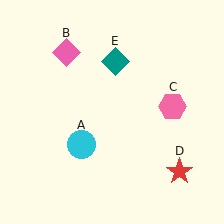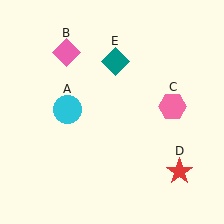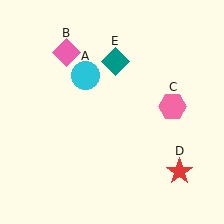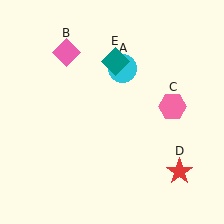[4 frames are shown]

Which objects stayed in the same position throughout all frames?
Pink diamond (object B) and pink hexagon (object C) and red star (object D) and teal diamond (object E) remained stationary.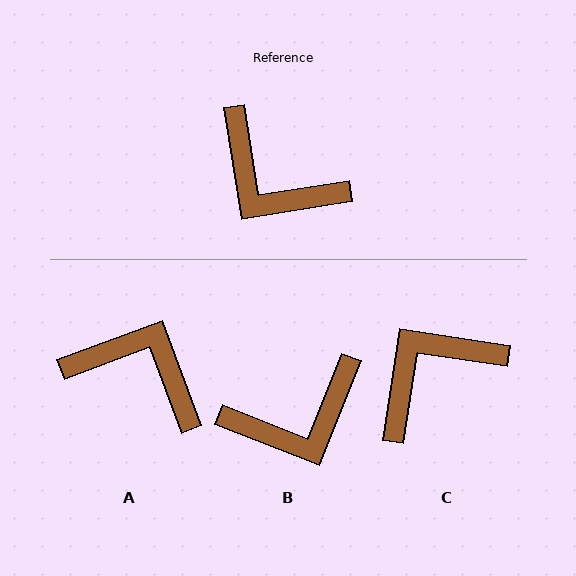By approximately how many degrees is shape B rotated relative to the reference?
Approximately 60 degrees counter-clockwise.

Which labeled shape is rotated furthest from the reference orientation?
A, about 168 degrees away.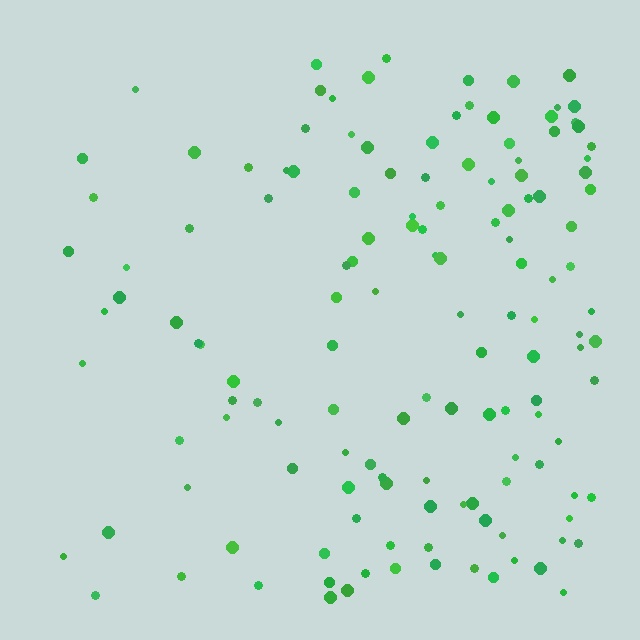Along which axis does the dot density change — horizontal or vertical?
Horizontal.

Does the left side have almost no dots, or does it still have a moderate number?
Still a moderate number, just noticeably fewer than the right.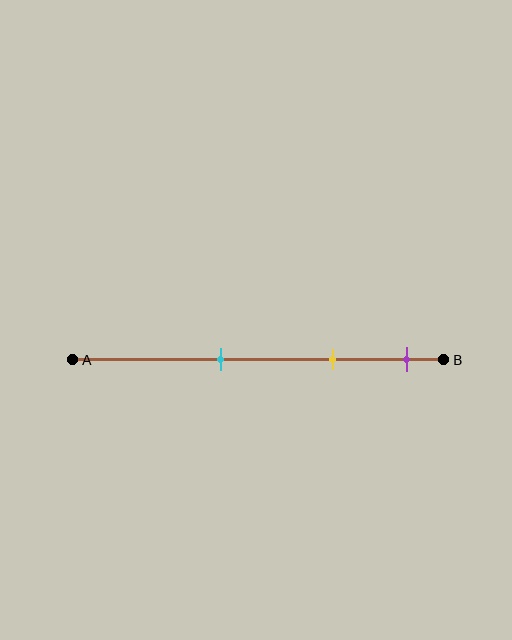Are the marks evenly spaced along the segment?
Yes, the marks are approximately evenly spaced.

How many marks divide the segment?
There are 3 marks dividing the segment.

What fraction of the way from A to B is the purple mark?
The purple mark is approximately 90% (0.9) of the way from A to B.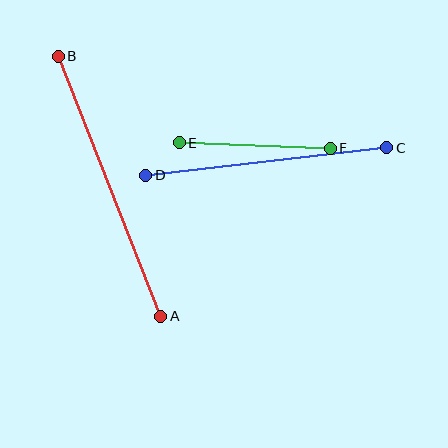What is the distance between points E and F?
The distance is approximately 151 pixels.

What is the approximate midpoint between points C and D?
The midpoint is at approximately (266, 161) pixels.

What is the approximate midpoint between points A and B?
The midpoint is at approximately (110, 186) pixels.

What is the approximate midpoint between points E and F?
The midpoint is at approximately (255, 146) pixels.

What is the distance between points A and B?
The distance is approximately 279 pixels.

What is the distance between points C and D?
The distance is approximately 243 pixels.